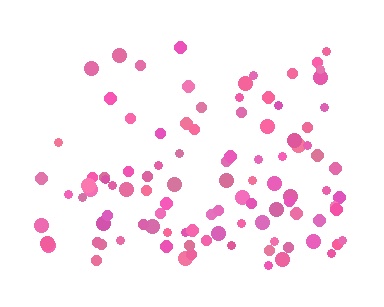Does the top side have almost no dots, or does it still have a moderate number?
Still a moderate number, just noticeably fewer than the bottom.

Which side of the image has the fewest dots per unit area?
The top.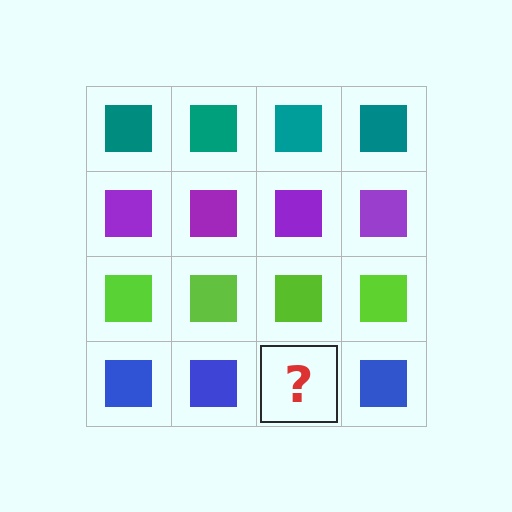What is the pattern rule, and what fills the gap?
The rule is that each row has a consistent color. The gap should be filled with a blue square.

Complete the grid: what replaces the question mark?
The question mark should be replaced with a blue square.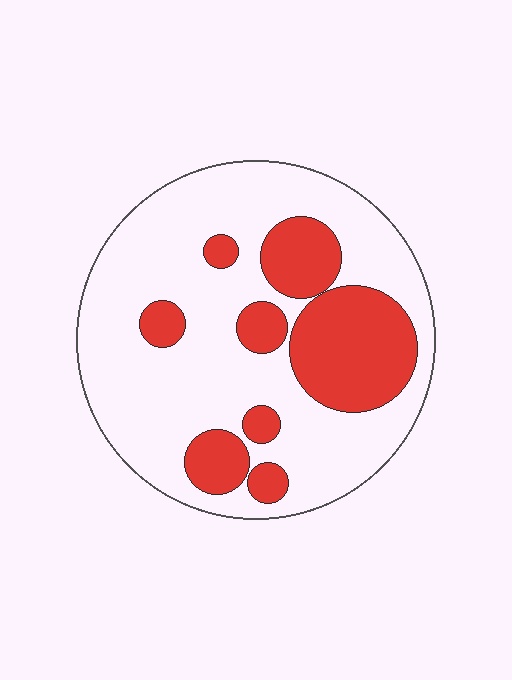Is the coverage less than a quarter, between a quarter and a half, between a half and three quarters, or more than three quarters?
Between a quarter and a half.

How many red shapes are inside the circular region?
8.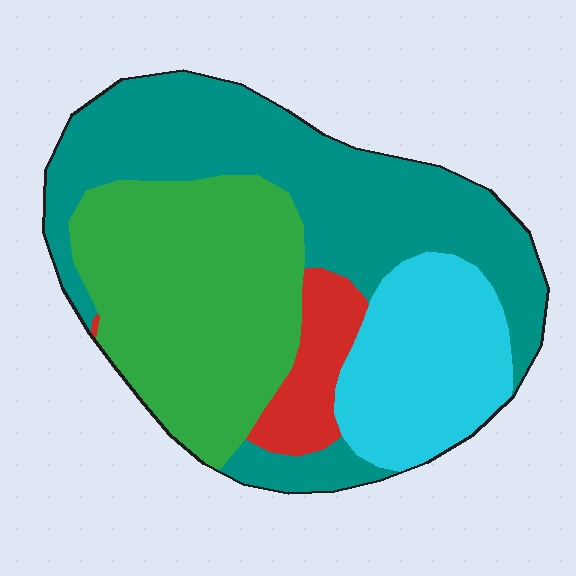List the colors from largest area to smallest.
From largest to smallest: teal, green, cyan, red.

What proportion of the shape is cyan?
Cyan covers about 20% of the shape.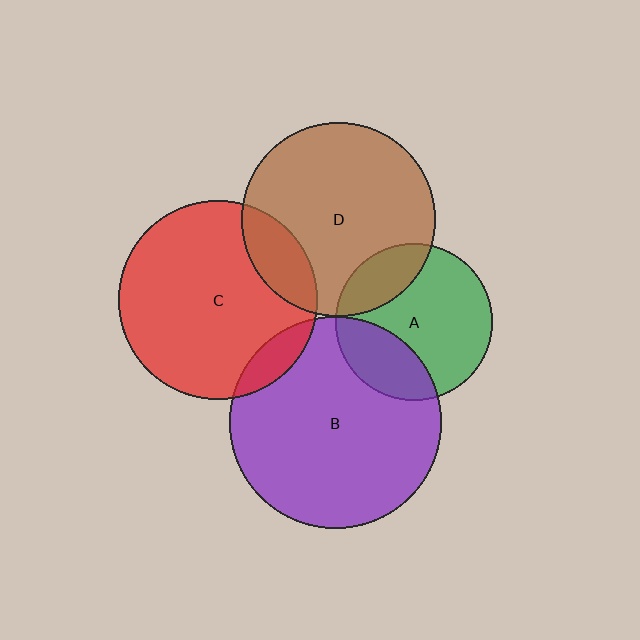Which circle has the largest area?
Circle B (purple).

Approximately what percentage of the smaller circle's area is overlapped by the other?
Approximately 25%.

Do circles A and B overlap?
Yes.